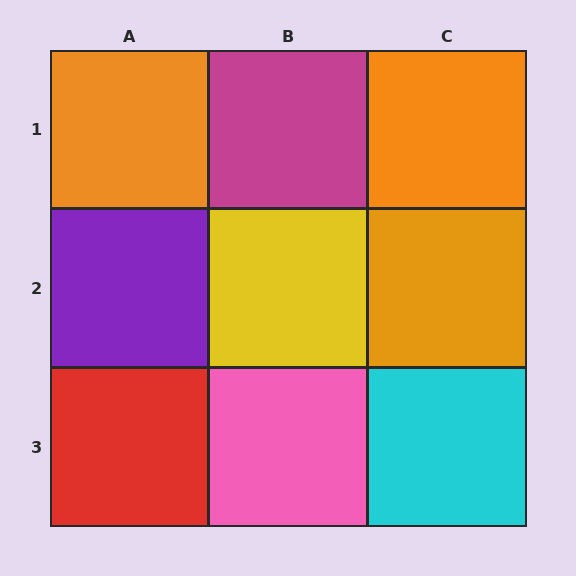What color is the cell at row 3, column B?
Pink.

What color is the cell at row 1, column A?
Orange.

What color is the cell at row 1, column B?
Magenta.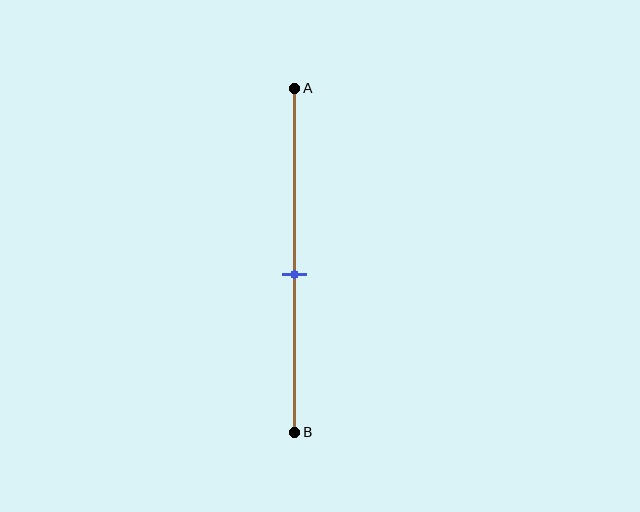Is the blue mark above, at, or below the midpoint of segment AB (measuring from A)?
The blue mark is below the midpoint of segment AB.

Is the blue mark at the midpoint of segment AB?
No, the mark is at about 55% from A, not at the 50% midpoint.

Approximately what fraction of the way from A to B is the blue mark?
The blue mark is approximately 55% of the way from A to B.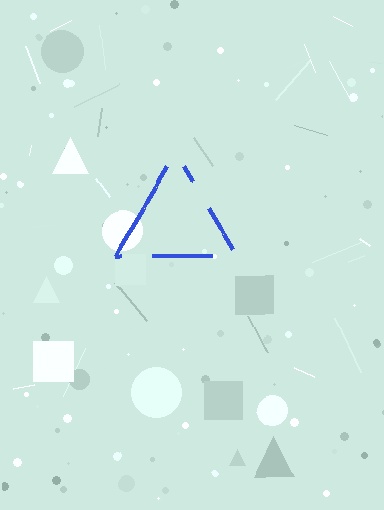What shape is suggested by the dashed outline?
The dashed outline suggests a triangle.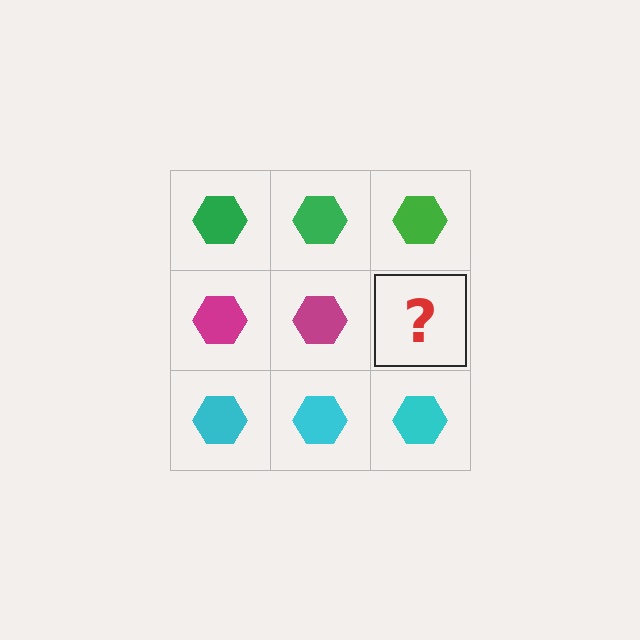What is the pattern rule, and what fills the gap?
The rule is that each row has a consistent color. The gap should be filled with a magenta hexagon.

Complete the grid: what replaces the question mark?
The question mark should be replaced with a magenta hexagon.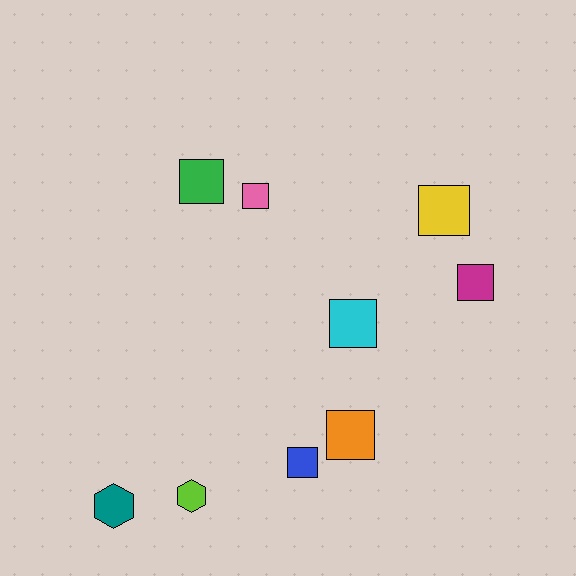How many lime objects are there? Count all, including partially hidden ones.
There is 1 lime object.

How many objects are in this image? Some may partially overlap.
There are 9 objects.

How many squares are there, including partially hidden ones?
There are 7 squares.